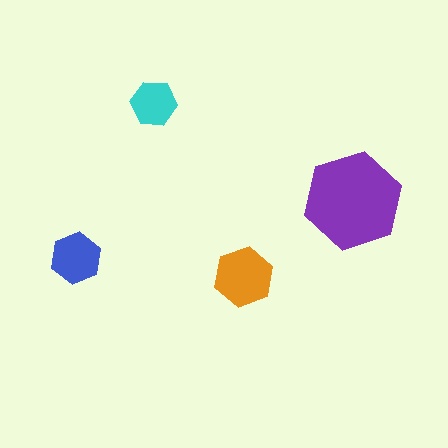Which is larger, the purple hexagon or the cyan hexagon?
The purple one.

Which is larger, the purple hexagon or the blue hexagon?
The purple one.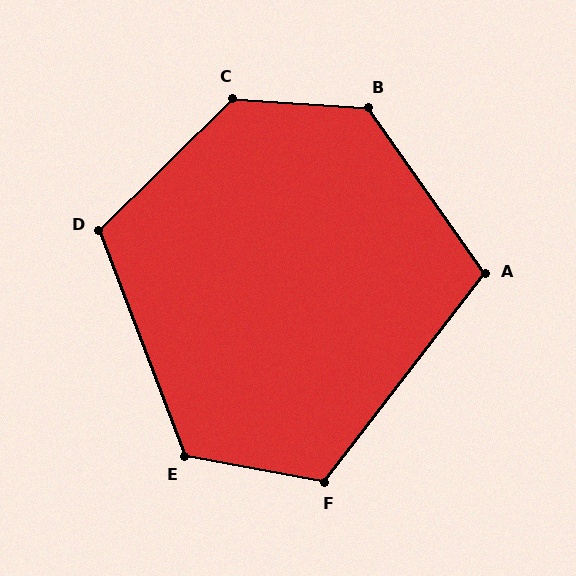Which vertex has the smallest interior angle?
A, at approximately 107 degrees.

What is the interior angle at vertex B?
Approximately 129 degrees (obtuse).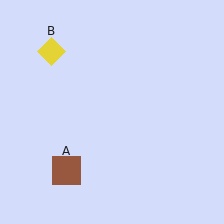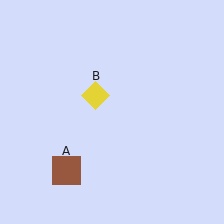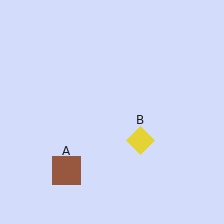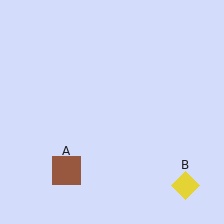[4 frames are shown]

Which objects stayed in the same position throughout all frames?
Brown square (object A) remained stationary.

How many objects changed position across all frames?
1 object changed position: yellow diamond (object B).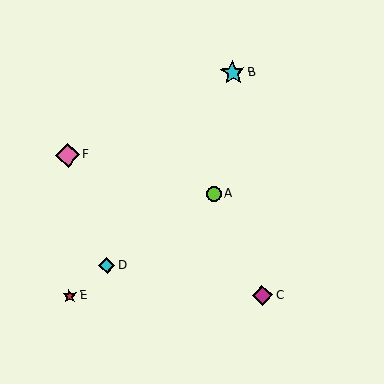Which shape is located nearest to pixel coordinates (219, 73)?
The cyan star (labeled B) at (233, 73) is nearest to that location.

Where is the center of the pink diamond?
The center of the pink diamond is at (68, 155).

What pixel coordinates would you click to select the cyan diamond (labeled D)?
Click at (107, 266) to select the cyan diamond D.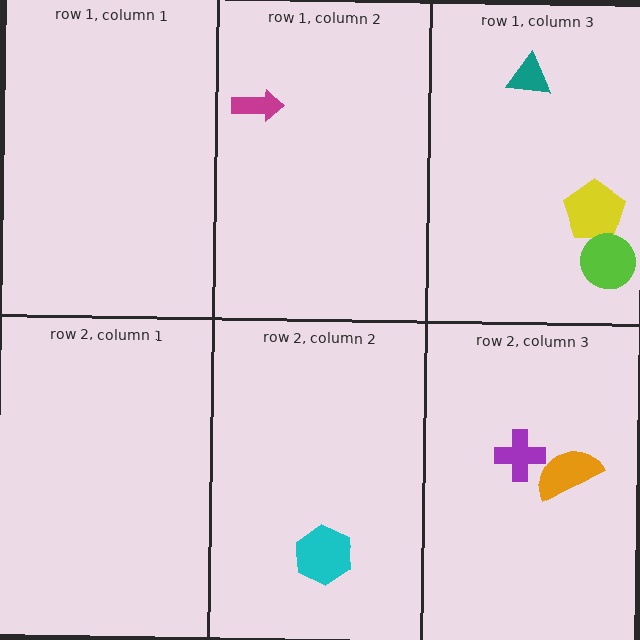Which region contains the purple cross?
The row 2, column 3 region.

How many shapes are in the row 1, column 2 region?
1.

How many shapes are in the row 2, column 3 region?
2.